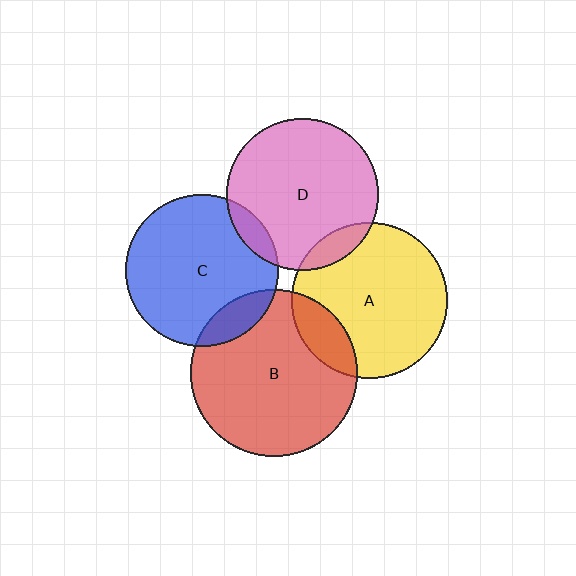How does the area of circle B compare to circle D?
Approximately 1.2 times.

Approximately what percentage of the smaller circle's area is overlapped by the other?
Approximately 15%.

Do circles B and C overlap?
Yes.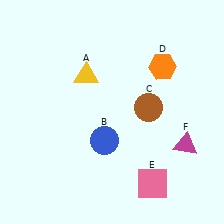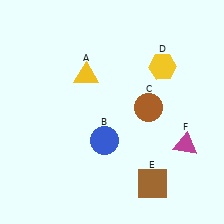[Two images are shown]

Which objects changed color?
D changed from orange to yellow. E changed from pink to brown.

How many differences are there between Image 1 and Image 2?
There are 2 differences between the two images.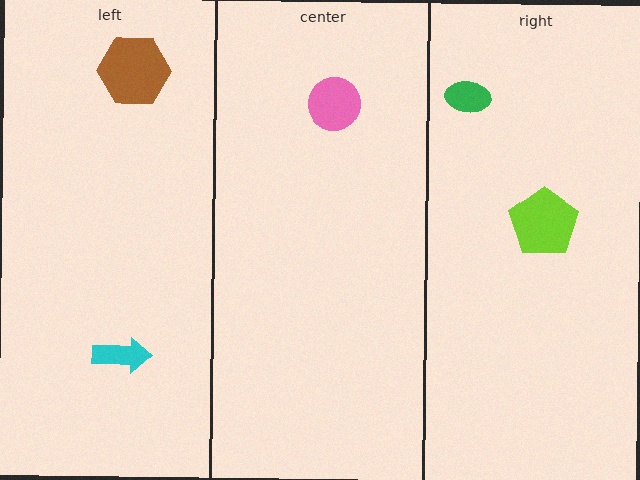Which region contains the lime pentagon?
The right region.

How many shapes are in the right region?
2.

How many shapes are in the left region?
2.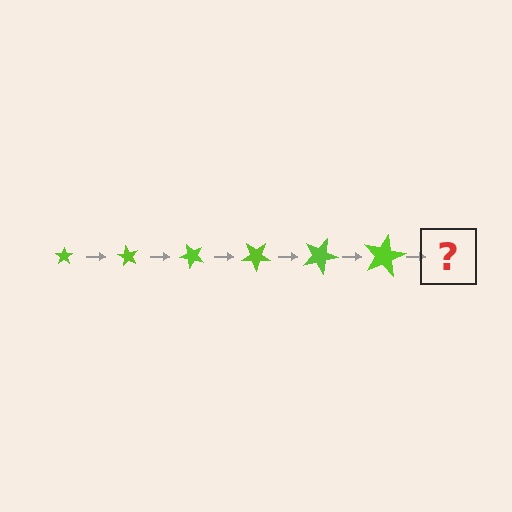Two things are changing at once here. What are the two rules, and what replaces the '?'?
The two rules are that the star grows larger each step and it rotates 60 degrees each step. The '?' should be a star, larger than the previous one and rotated 360 degrees from the start.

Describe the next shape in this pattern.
It should be a star, larger than the previous one and rotated 360 degrees from the start.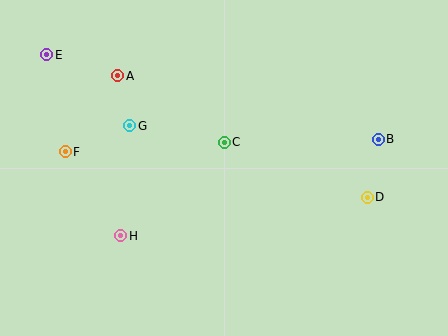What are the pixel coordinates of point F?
Point F is at (65, 152).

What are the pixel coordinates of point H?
Point H is at (121, 236).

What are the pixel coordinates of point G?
Point G is at (130, 126).